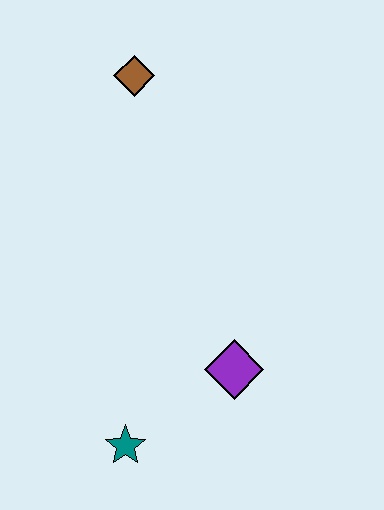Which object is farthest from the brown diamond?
The teal star is farthest from the brown diamond.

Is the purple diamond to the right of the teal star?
Yes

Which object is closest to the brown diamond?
The purple diamond is closest to the brown diamond.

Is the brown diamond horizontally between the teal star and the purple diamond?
Yes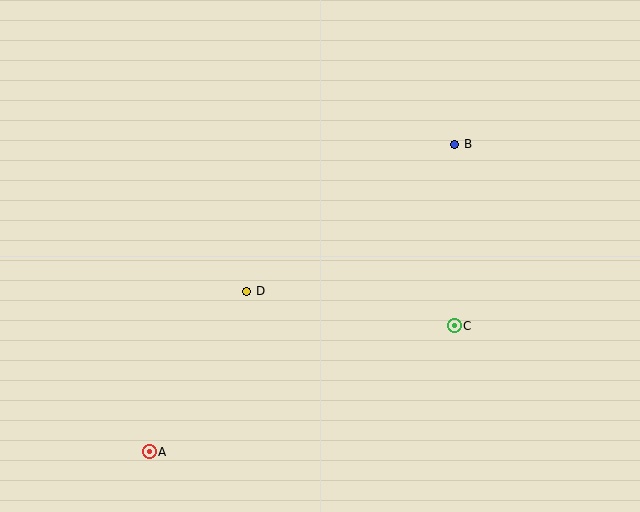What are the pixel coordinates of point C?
Point C is at (454, 326).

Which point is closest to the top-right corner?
Point B is closest to the top-right corner.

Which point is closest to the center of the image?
Point D at (246, 291) is closest to the center.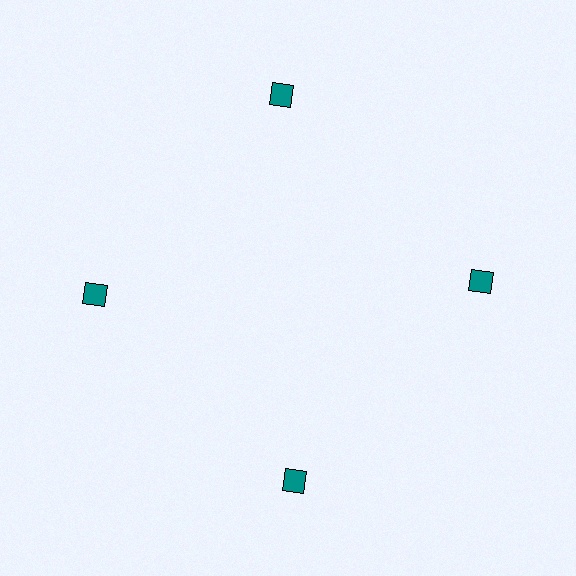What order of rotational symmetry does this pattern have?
This pattern has 4-fold rotational symmetry.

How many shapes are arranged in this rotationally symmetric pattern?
There are 4 shapes, arranged in 4 groups of 1.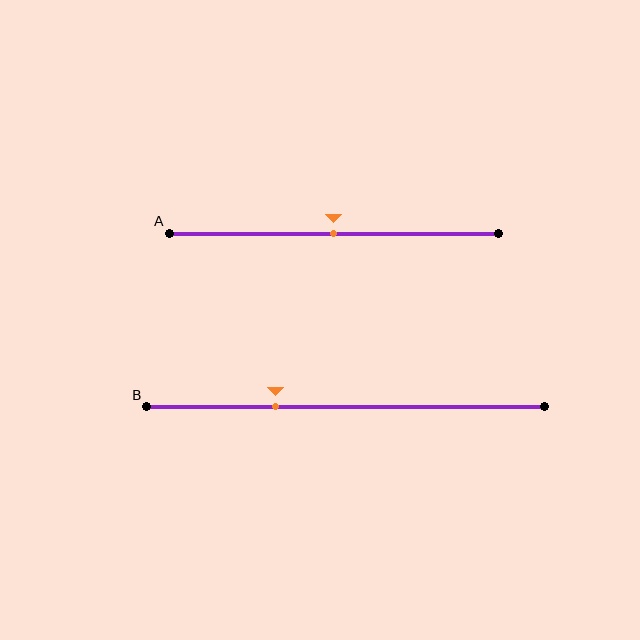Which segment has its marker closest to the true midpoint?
Segment A has its marker closest to the true midpoint.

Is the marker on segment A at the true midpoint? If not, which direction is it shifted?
Yes, the marker on segment A is at the true midpoint.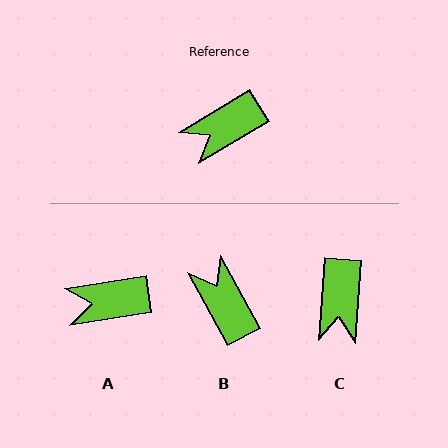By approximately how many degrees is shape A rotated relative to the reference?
Approximately 23 degrees clockwise.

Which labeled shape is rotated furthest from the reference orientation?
B, about 93 degrees away.